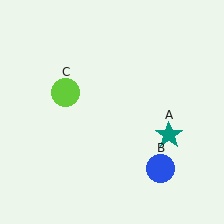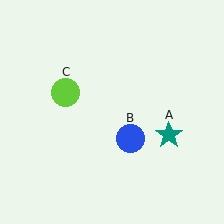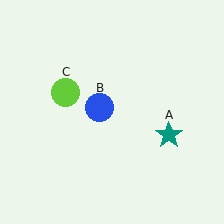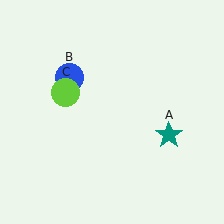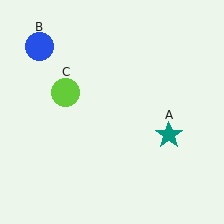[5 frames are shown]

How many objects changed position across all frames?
1 object changed position: blue circle (object B).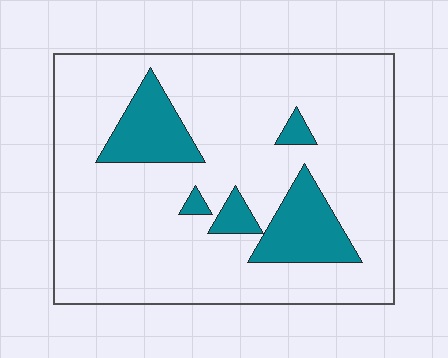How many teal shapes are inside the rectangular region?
5.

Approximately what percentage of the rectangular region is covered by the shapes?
Approximately 15%.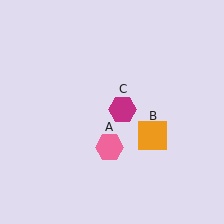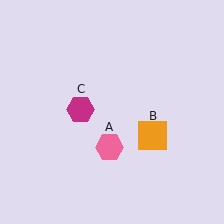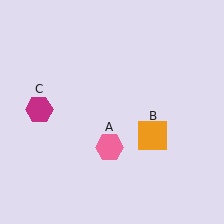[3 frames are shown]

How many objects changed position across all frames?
1 object changed position: magenta hexagon (object C).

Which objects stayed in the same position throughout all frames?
Pink hexagon (object A) and orange square (object B) remained stationary.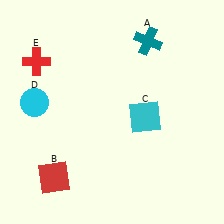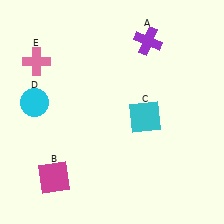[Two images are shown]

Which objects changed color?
A changed from teal to purple. B changed from red to magenta. E changed from red to pink.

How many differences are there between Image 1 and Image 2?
There are 3 differences between the two images.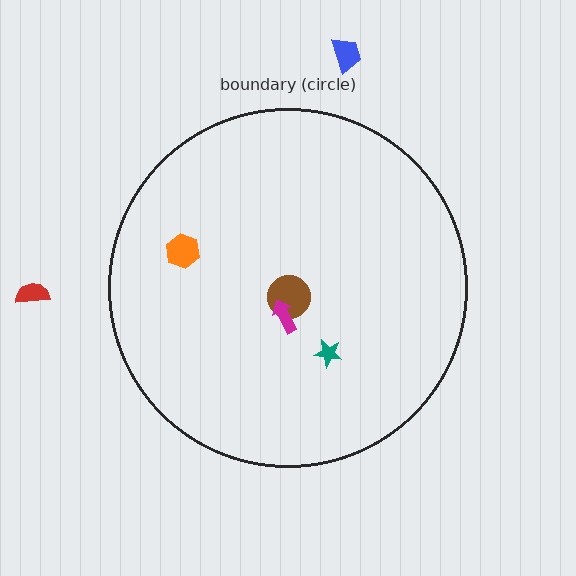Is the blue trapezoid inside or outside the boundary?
Outside.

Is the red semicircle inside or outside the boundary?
Outside.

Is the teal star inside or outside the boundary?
Inside.